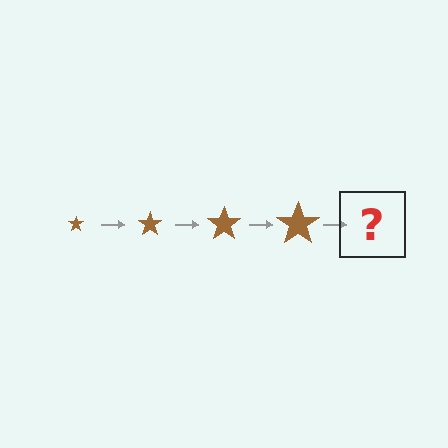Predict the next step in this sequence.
The next step is a brown star, larger than the previous one.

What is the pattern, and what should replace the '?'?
The pattern is that the star gets progressively larger each step. The '?' should be a brown star, larger than the previous one.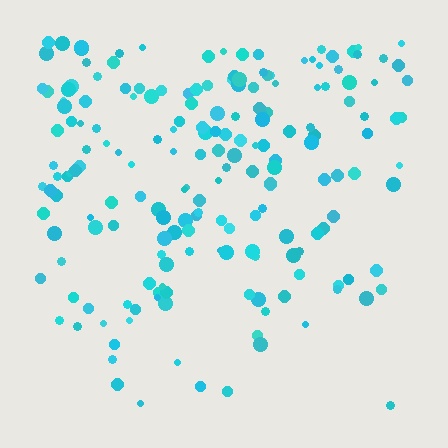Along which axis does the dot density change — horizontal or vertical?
Vertical.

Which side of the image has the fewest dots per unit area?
The bottom.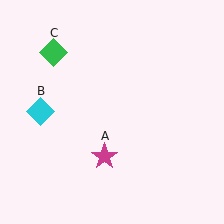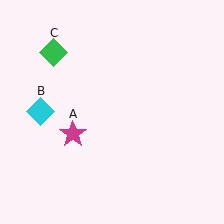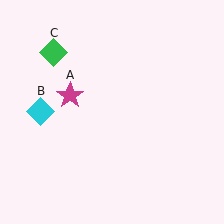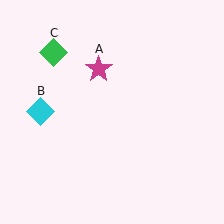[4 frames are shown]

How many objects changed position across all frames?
1 object changed position: magenta star (object A).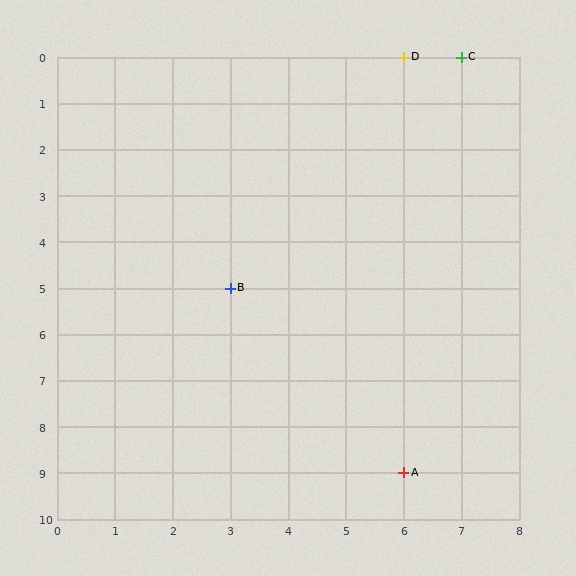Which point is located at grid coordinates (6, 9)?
Point A is at (6, 9).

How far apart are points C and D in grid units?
Points C and D are 1 column apart.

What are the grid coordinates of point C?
Point C is at grid coordinates (7, 0).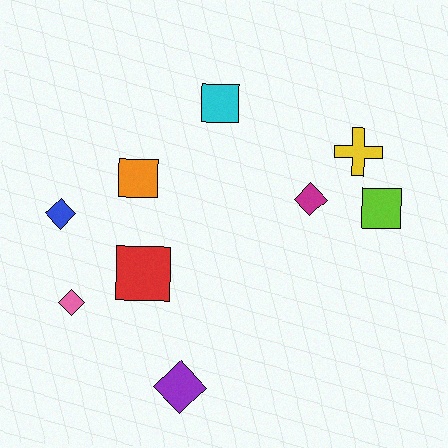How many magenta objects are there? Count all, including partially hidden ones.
There is 1 magenta object.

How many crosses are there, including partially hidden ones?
There is 1 cross.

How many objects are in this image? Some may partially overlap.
There are 9 objects.